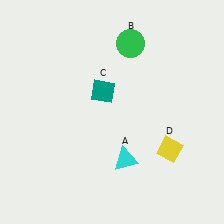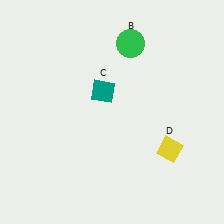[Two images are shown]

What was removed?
The cyan triangle (A) was removed in Image 2.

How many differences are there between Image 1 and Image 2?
There is 1 difference between the two images.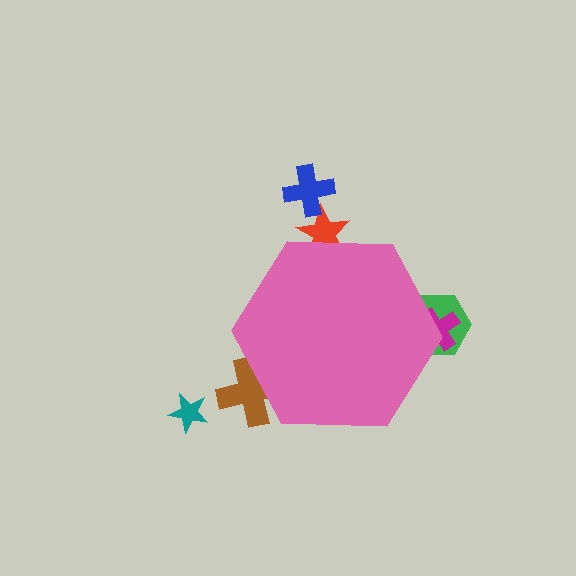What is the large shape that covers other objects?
A pink hexagon.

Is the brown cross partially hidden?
Yes, the brown cross is partially hidden behind the pink hexagon.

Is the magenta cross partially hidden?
Yes, the magenta cross is partially hidden behind the pink hexagon.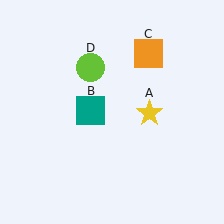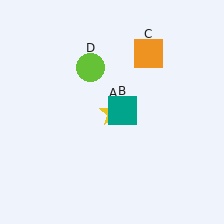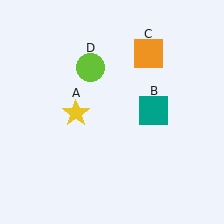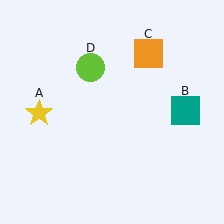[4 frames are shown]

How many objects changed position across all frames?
2 objects changed position: yellow star (object A), teal square (object B).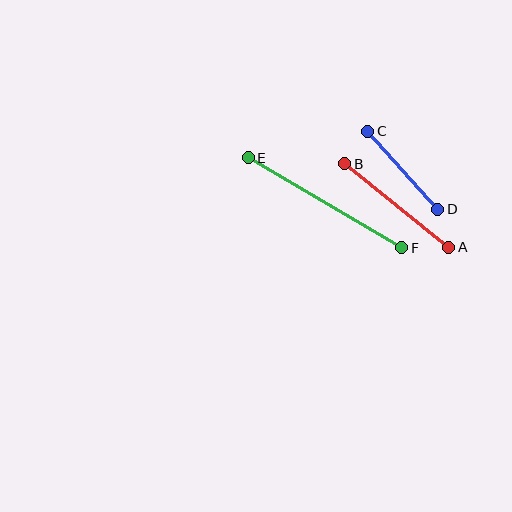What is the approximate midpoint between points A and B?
The midpoint is at approximately (397, 205) pixels.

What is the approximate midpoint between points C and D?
The midpoint is at approximately (403, 170) pixels.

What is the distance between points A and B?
The distance is approximately 133 pixels.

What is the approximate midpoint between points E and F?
The midpoint is at approximately (325, 203) pixels.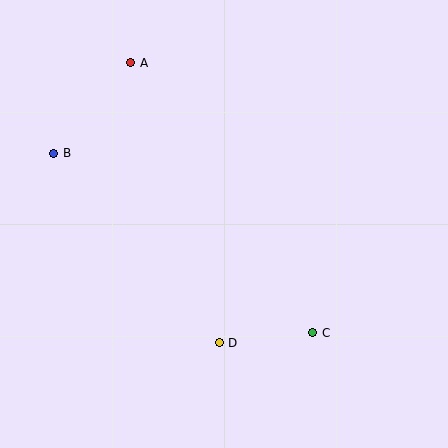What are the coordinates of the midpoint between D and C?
The midpoint between D and C is at (266, 338).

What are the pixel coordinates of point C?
Point C is at (313, 333).